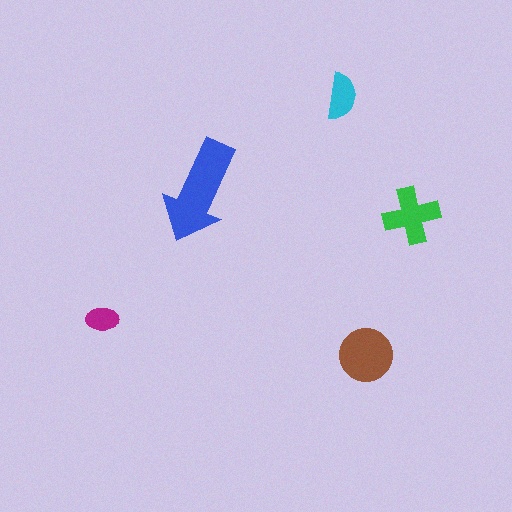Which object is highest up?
The cyan semicircle is topmost.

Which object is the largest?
The blue arrow.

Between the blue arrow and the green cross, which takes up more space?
The blue arrow.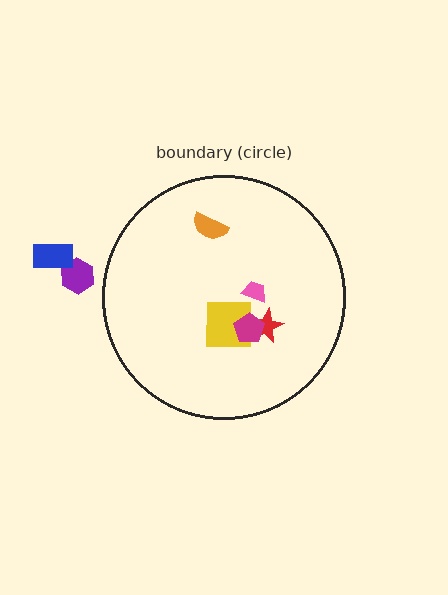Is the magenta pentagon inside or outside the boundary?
Inside.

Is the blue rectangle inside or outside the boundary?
Outside.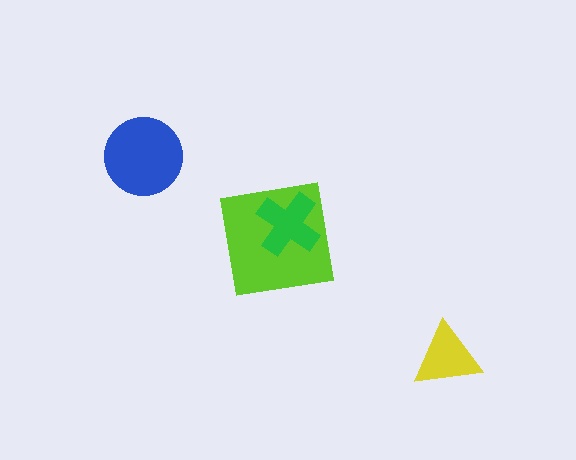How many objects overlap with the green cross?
1 object overlaps with the green cross.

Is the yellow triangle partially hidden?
No, no other shape covers it.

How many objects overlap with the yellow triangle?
0 objects overlap with the yellow triangle.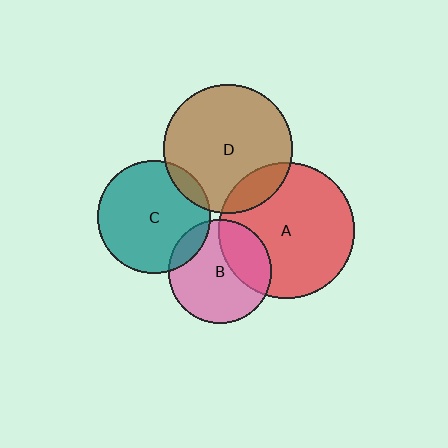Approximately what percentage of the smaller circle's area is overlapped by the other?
Approximately 10%.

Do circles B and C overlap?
Yes.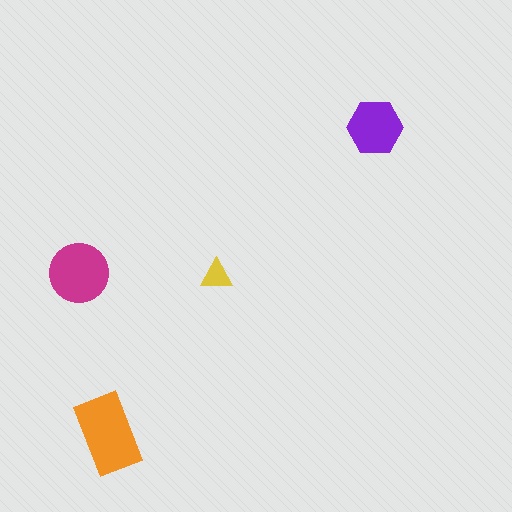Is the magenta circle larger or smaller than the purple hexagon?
Larger.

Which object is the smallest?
The yellow triangle.